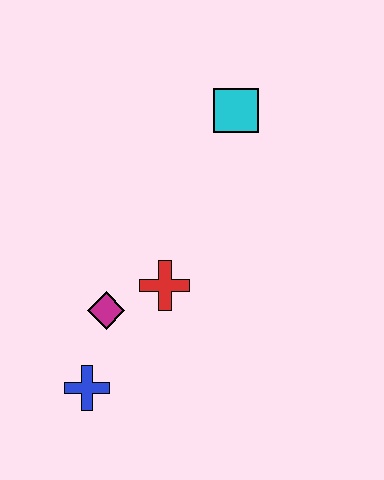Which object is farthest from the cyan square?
The blue cross is farthest from the cyan square.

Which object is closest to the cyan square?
The red cross is closest to the cyan square.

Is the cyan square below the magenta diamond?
No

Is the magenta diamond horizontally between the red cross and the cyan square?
No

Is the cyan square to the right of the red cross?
Yes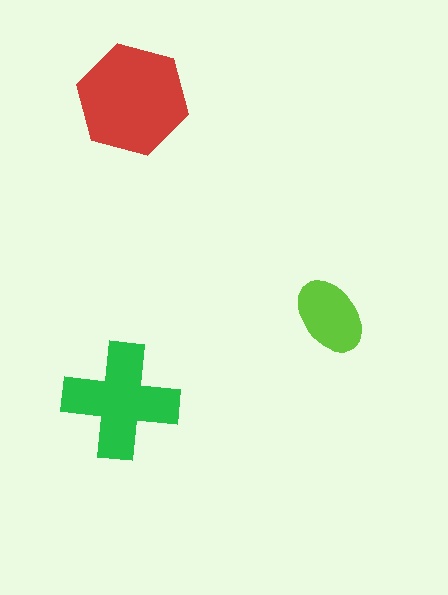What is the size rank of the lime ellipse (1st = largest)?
3rd.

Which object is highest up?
The red hexagon is topmost.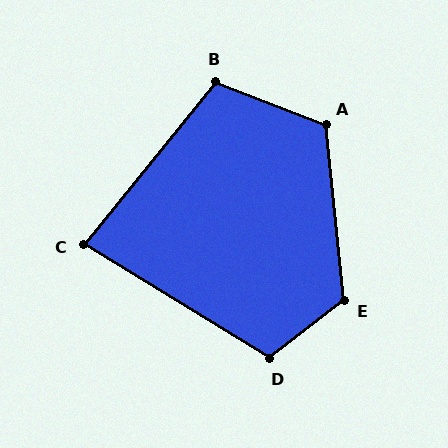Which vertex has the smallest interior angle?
C, at approximately 82 degrees.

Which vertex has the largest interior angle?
E, at approximately 122 degrees.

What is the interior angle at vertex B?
Approximately 108 degrees (obtuse).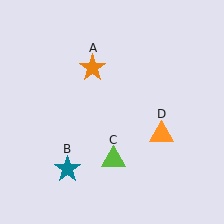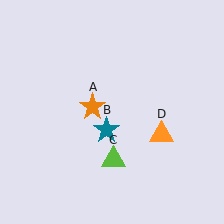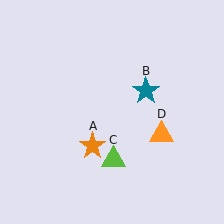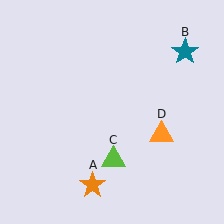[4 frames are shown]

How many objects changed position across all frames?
2 objects changed position: orange star (object A), teal star (object B).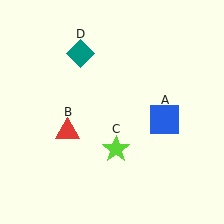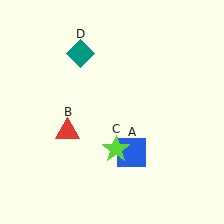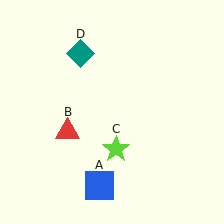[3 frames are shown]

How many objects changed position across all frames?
1 object changed position: blue square (object A).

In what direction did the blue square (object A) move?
The blue square (object A) moved down and to the left.